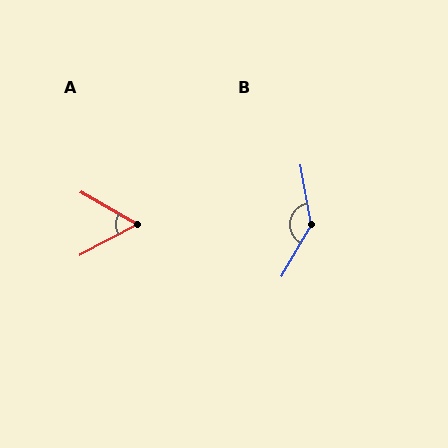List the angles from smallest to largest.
A (58°), B (140°).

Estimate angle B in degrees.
Approximately 140 degrees.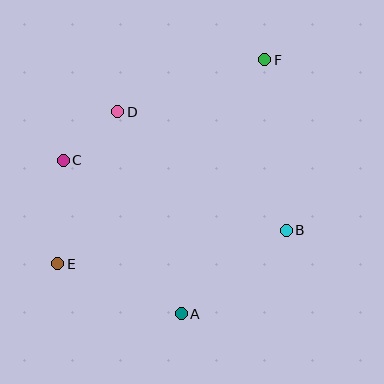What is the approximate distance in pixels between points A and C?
The distance between A and C is approximately 194 pixels.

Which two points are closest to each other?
Points C and D are closest to each other.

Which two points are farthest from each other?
Points E and F are farthest from each other.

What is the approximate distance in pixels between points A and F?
The distance between A and F is approximately 267 pixels.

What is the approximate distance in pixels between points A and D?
The distance between A and D is approximately 212 pixels.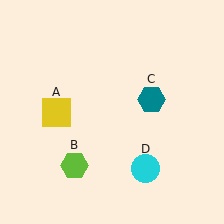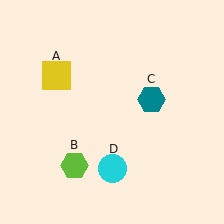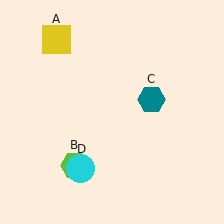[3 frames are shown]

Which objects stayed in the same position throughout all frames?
Lime hexagon (object B) and teal hexagon (object C) remained stationary.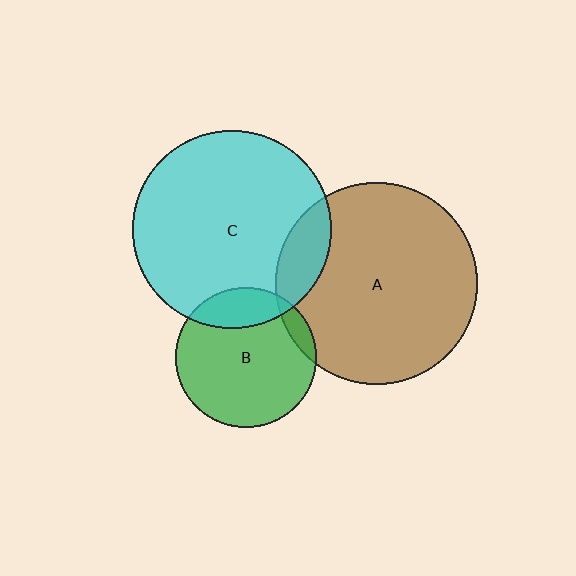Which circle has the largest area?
Circle A (brown).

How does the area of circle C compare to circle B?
Approximately 2.0 times.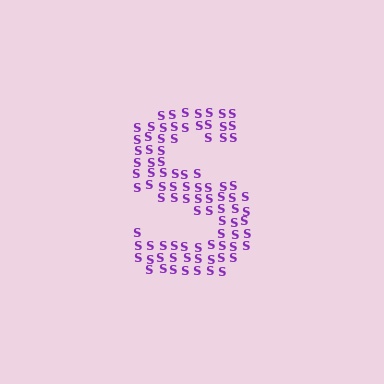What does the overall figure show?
The overall figure shows the letter S.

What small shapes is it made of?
It is made of small letter S's.